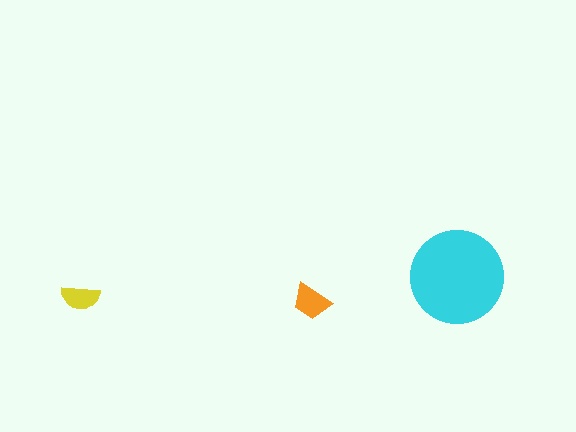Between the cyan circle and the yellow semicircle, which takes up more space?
The cyan circle.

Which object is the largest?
The cyan circle.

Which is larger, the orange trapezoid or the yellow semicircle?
The orange trapezoid.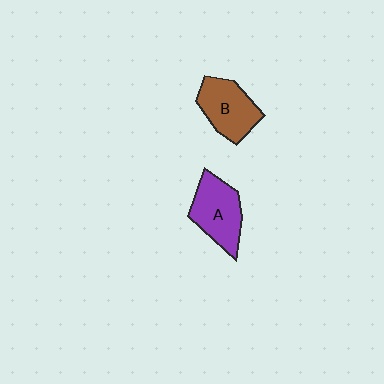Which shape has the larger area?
Shape A (purple).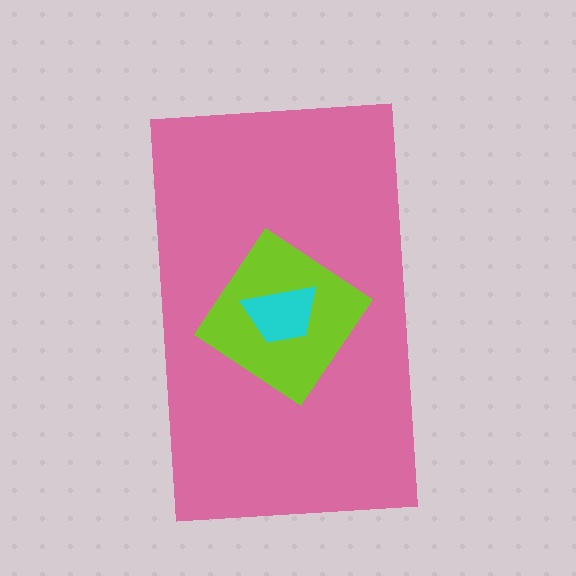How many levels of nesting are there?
3.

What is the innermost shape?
The cyan trapezoid.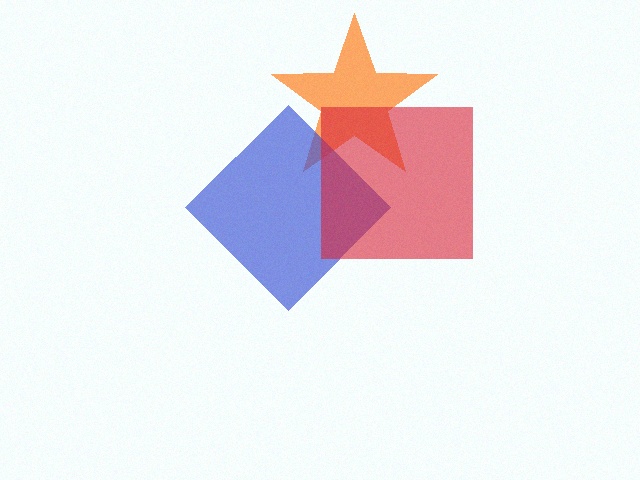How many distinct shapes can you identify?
There are 3 distinct shapes: an orange star, a blue diamond, a red square.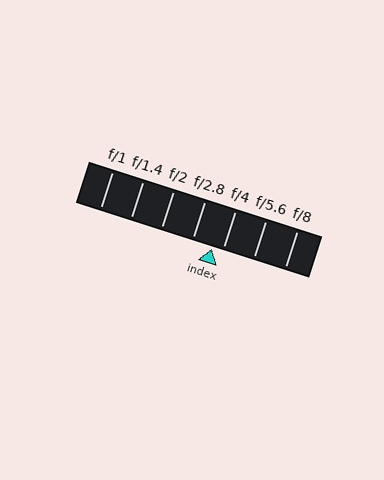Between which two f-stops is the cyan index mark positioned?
The index mark is between f/2.8 and f/4.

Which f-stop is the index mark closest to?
The index mark is closest to f/4.